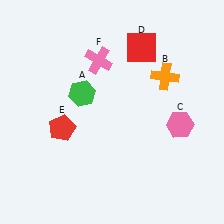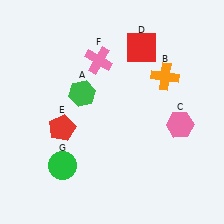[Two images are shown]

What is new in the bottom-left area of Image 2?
A green circle (G) was added in the bottom-left area of Image 2.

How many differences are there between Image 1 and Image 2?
There is 1 difference between the two images.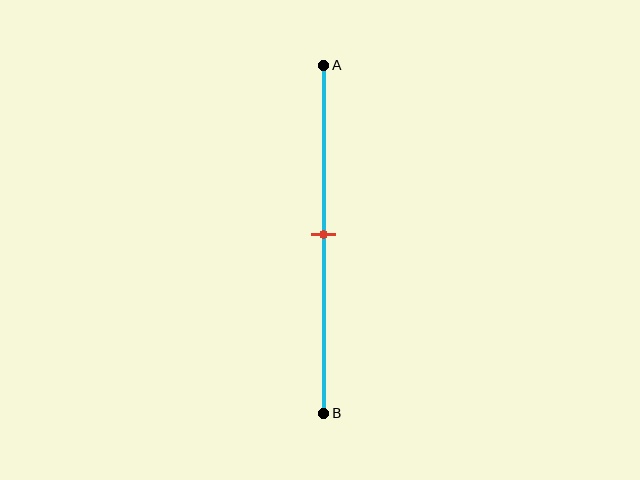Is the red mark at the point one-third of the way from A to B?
No, the mark is at about 50% from A, not at the 33% one-third point.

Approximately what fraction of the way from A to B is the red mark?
The red mark is approximately 50% of the way from A to B.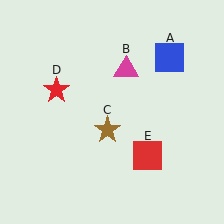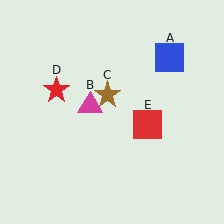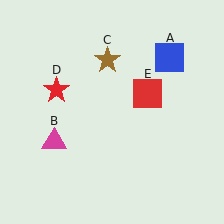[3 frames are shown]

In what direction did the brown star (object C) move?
The brown star (object C) moved up.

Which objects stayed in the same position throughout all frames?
Blue square (object A) and red star (object D) remained stationary.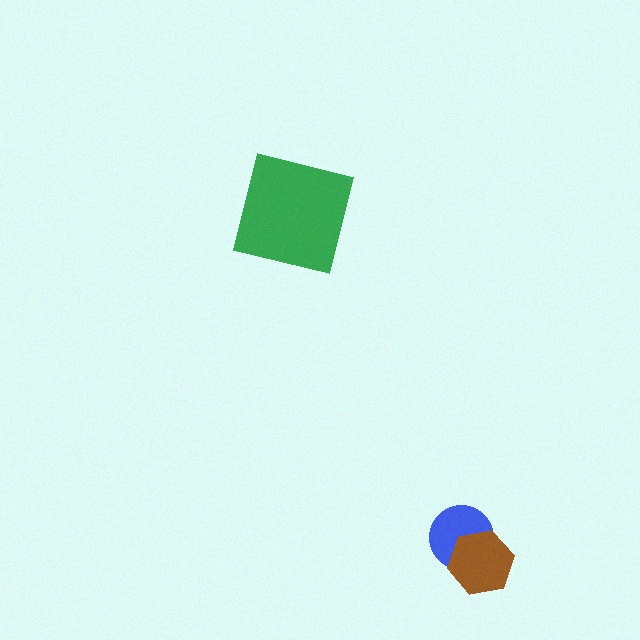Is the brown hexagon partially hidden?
No, no other shape covers it.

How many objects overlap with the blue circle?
1 object overlaps with the blue circle.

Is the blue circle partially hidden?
Yes, it is partially covered by another shape.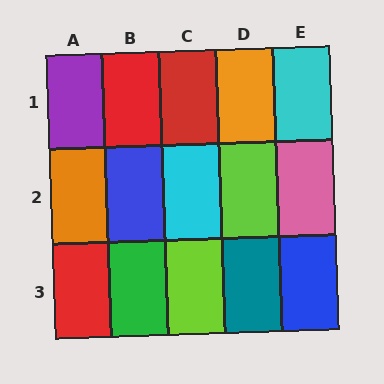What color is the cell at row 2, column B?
Blue.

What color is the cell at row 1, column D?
Orange.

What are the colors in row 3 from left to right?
Red, green, lime, teal, blue.